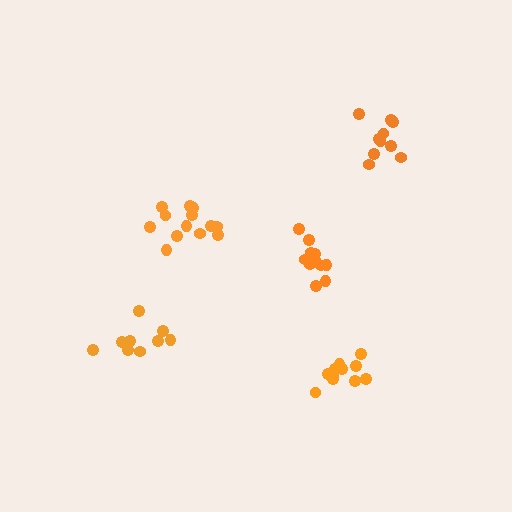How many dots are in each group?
Group 1: 10 dots, Group 2: 11 dots, Group 3: 13 dots, Group 4: 10 dots, Group 5: 11 dots (55 total).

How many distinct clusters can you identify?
There are 5 distinct clusters.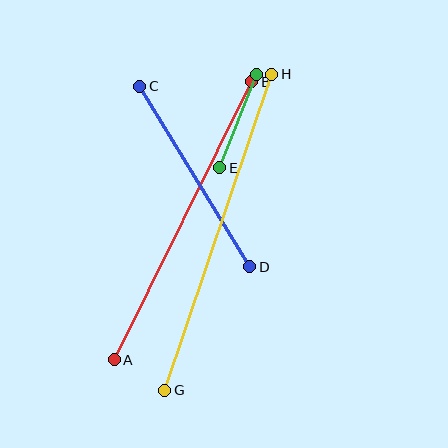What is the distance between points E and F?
The distance is approximately 101 pixels.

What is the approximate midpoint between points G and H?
The midpoint is at approximately (218, 232) pixels.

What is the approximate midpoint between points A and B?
The midpoint is at approximately (183, 221) pixels.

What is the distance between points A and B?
The distance is approximately 310 pixels.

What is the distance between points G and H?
The distance is approximately 334 pixels.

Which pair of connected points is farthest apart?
Points G and H are farthest apart.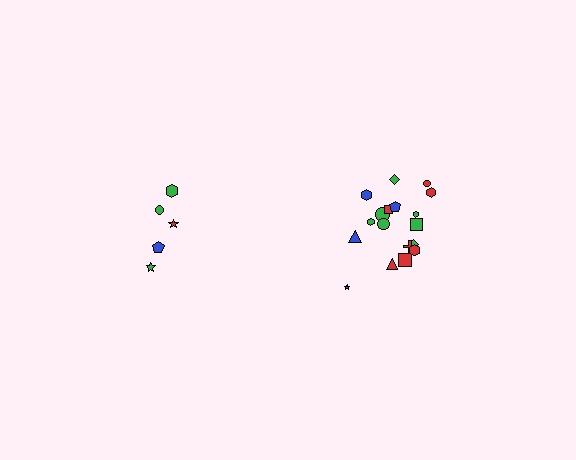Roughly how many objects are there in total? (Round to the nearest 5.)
Roughly 25 objects in total.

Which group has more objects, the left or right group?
The right group.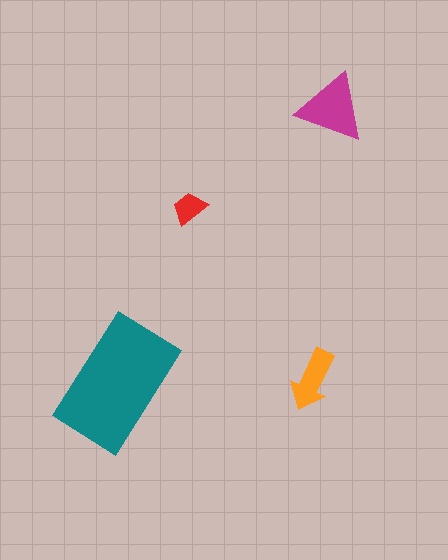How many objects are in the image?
There are 4 objects in the image.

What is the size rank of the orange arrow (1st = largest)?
3rd.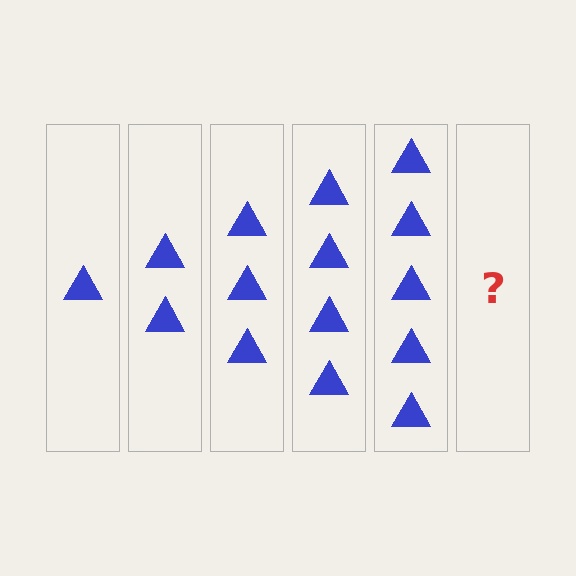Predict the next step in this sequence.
The next step is 6 triangles.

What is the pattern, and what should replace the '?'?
The pattern is that each step adds one more triangle. The '?' should be 6 triangles.